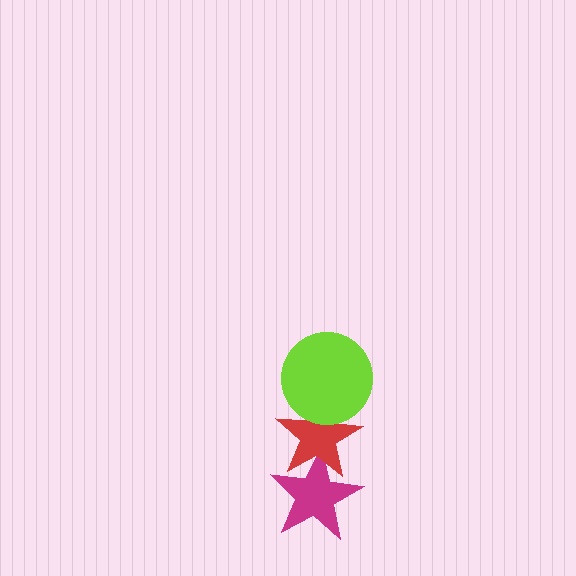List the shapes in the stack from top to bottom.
From top to bottom: the lime circle, the red star, the magenta star.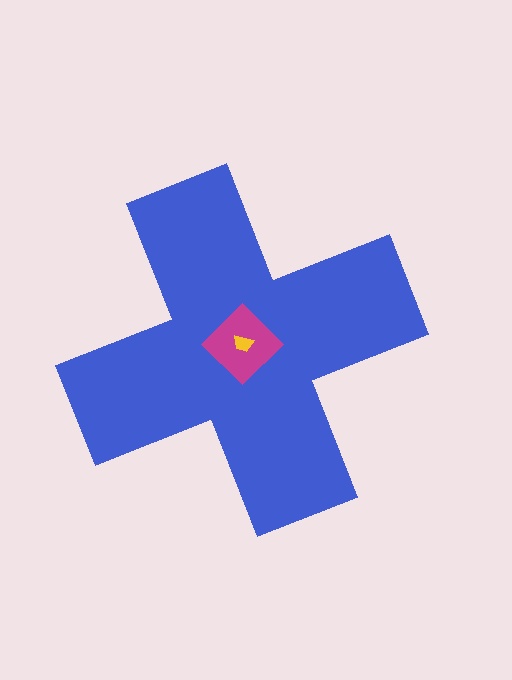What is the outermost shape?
The blue cross.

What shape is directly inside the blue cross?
The magenta diamond.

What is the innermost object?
The yellow trapezoid.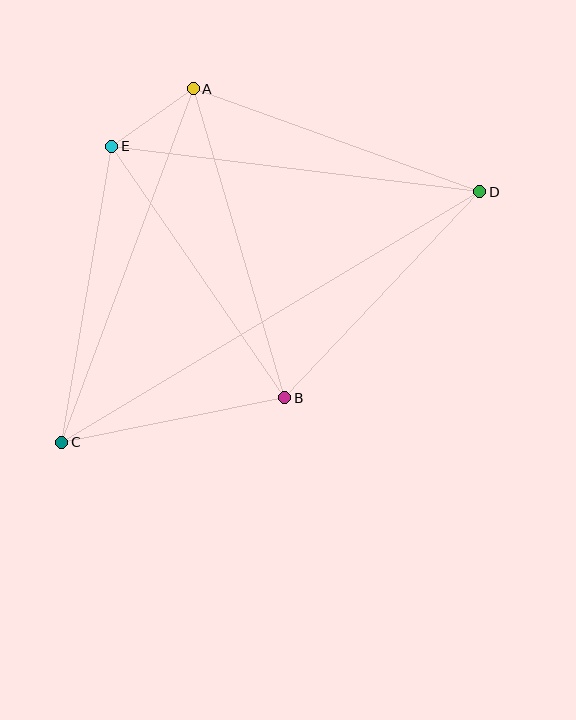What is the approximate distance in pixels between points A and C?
The distance between A and C is approximately 377 pixels.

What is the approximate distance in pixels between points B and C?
The distance between B and C is approximately 228 pixels.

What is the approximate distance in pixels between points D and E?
The distance between D and E is approximately 371 pixels.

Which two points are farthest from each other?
Points C and D are farthest from each other.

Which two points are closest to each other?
Points A and E are closest to each other.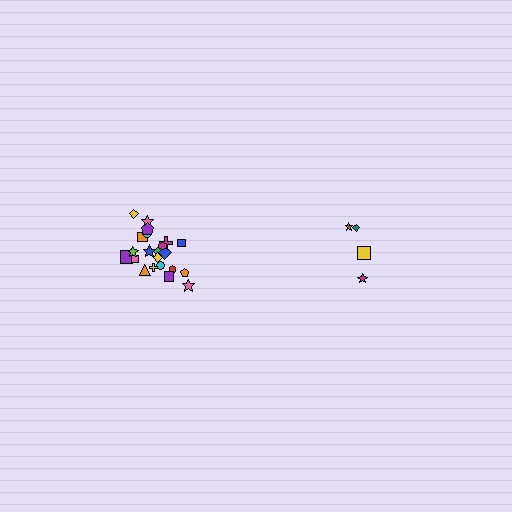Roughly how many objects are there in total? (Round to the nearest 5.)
Roughly 25 objects in total.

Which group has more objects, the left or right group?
The left group.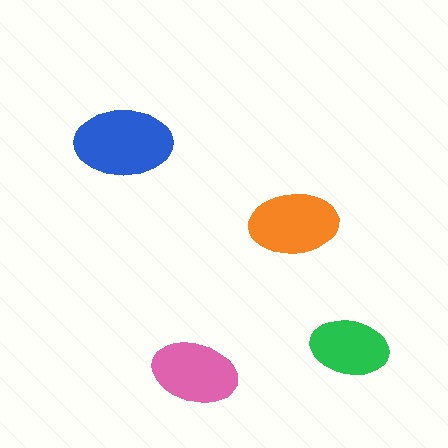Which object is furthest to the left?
The blue ellipse is leftmost.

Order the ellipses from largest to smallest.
the blue one, the orange one, the pink one, the green one.